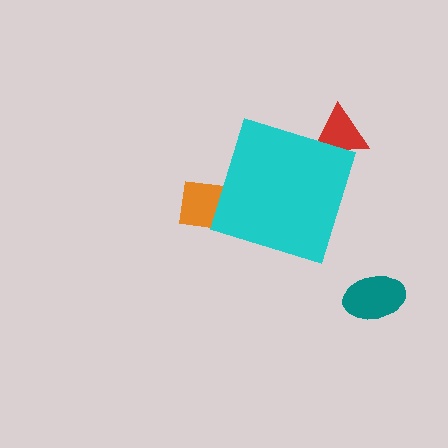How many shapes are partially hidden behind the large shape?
2 shapes are partially hidden.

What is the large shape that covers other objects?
A cyan diamond.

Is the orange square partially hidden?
Yes, the orange square is partially hidden behind the cyan diamond.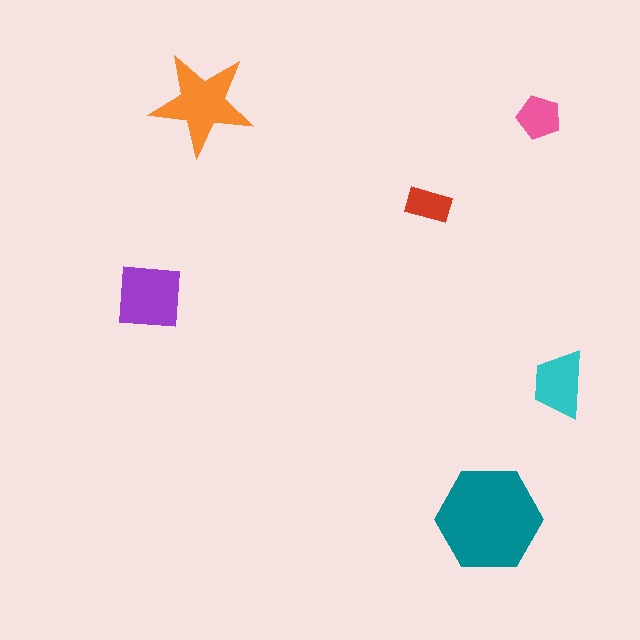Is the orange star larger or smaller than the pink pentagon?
Larger.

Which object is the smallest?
The red rectangle.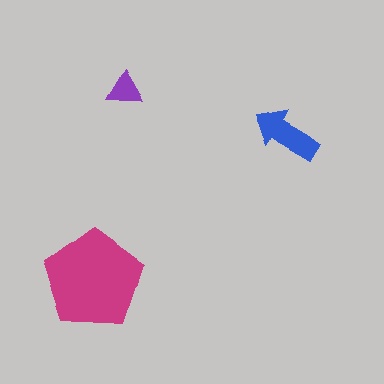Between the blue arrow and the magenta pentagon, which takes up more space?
The magenta pentagon.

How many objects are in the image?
There are 3 objects in the image.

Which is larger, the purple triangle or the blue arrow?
The blue arrow.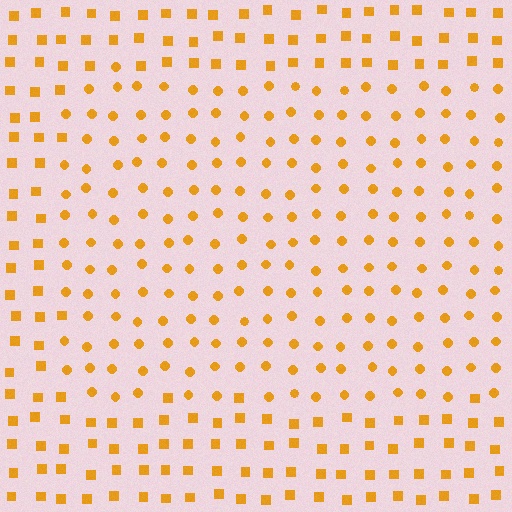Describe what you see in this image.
The image is filled with small orange elements arranged in a uniform grid. A rectangle-shaped region contains circles, while the surrounding area contains squares. The boundary is defined purely by the change in element shape.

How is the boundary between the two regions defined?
The boundary is defined by a change in element shape: circles inside vs. squares outside. All elements share the same color and spacing.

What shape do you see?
I see a rectangle.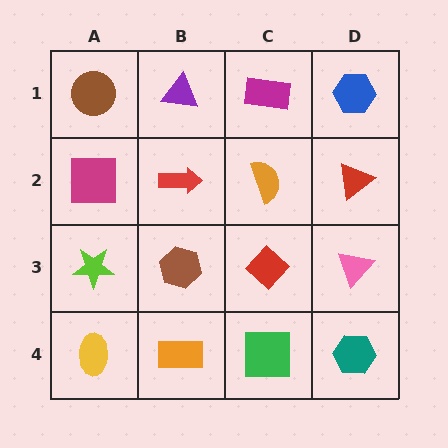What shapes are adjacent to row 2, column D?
A blue hexagon (row 1, column D), a pink triangle (row 3, column D), an orange semicircle (row 2, column C).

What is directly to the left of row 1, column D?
A magenta rectangle.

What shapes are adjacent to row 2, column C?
A magenta rectangle (row 1, column C), a red diamond (row 3, column C), a red arrow (row 2, column B), a red triangle (row 2, column D).